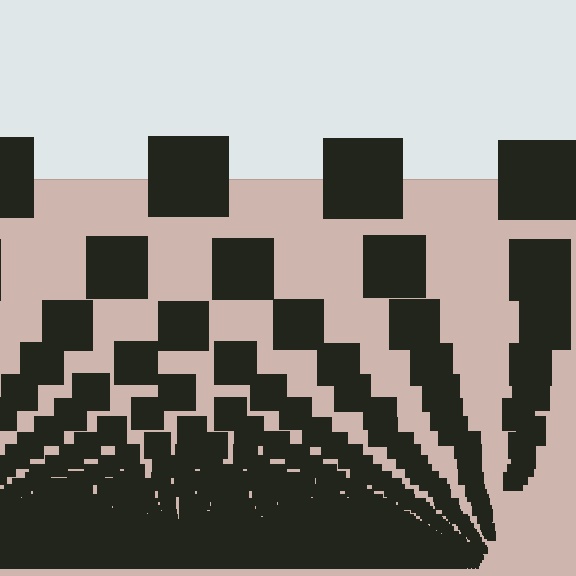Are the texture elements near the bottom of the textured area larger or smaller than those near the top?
Smaller. The gradient is inverted — elements near the bottom are smaller and denser.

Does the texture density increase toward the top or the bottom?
Density increases toward the bottom.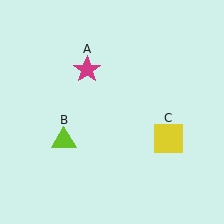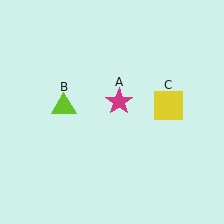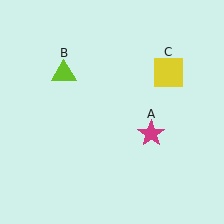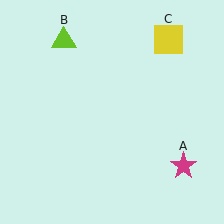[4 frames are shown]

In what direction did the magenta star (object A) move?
The magenta star (object A) moved down and to the right.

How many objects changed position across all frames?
3 objects changed position: magenta star (object A), lime triangle (object B), yellow square (object C).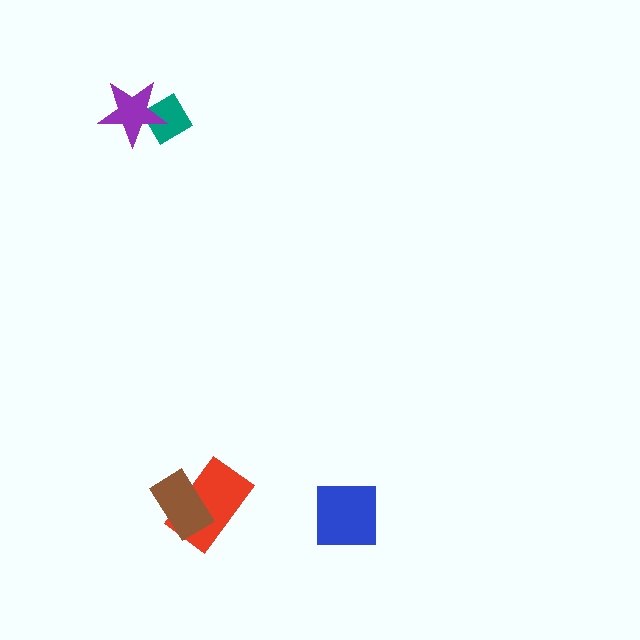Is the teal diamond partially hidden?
Yes, it is partially covered by another shape.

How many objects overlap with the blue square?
0 objects overlap with the blue square.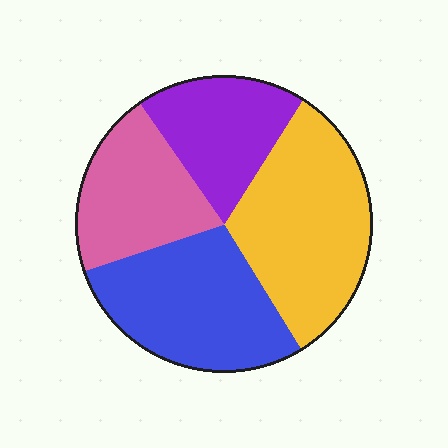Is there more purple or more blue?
Blue.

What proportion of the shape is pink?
Pink takes up less than a quarter of the shape.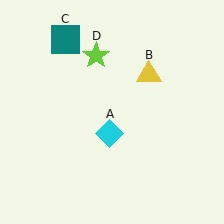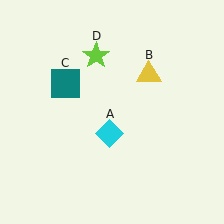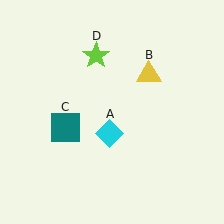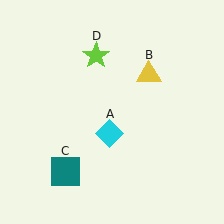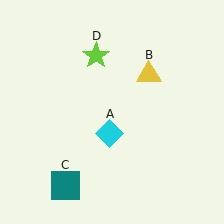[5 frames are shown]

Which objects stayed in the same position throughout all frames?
Cyan diamond (object A) and yellow triangle (object B) and lime star (object D) remained stationary.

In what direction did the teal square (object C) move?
The teal square (object C) moved down.